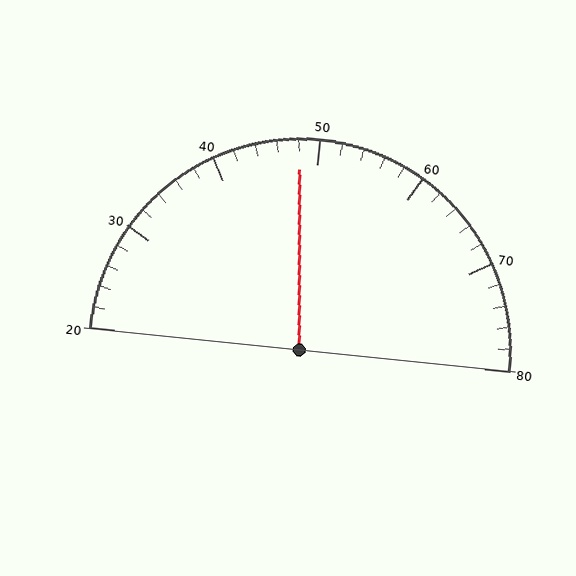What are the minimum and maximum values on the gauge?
The gauge ranges from 20 to 80.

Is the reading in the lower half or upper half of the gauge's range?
The reading is in the lower half of the range (20 to 80).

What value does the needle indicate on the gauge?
The needle indicates approximately 48.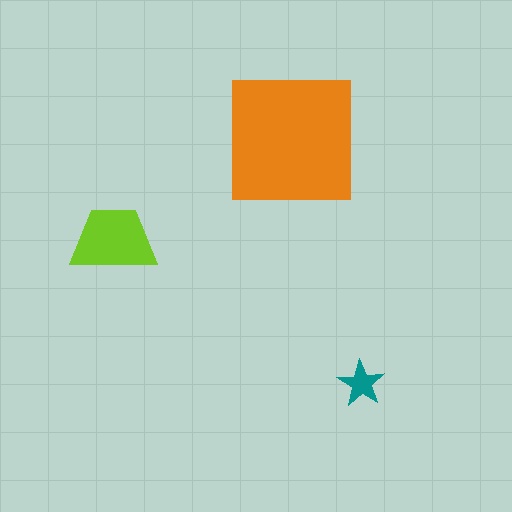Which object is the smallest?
The teal star.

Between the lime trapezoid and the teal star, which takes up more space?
The lime trapezoid.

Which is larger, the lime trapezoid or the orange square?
The orange square.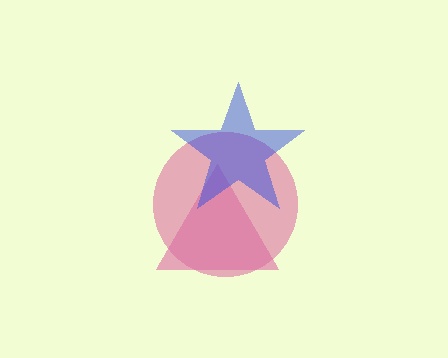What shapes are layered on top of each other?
The layered shapes are: a magenta triangle, a pink circle, a blue star.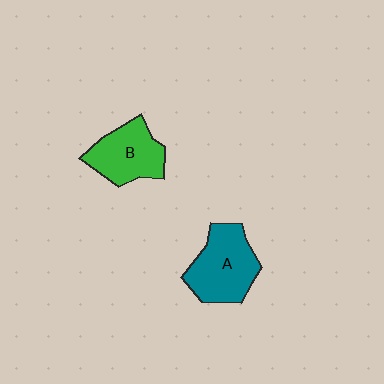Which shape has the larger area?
Shape A (teal).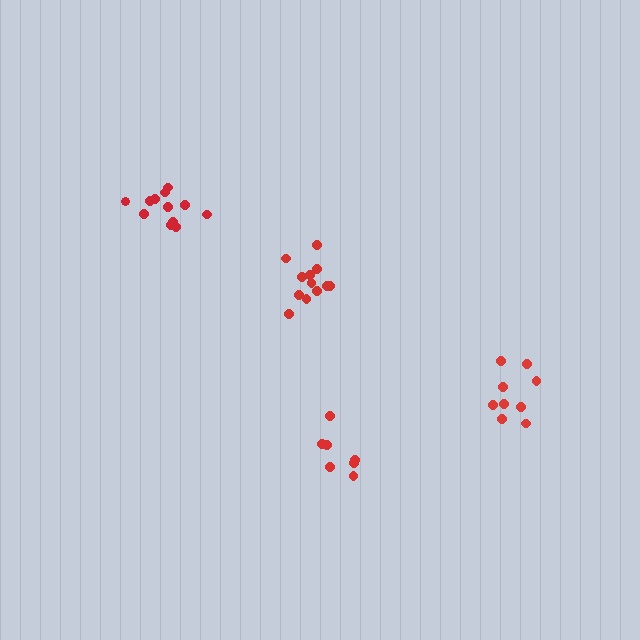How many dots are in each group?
Group 1: 12 dots, Group 2: 9 dots, Group 3: 12 dots, Group 4: 7 dots (40 total).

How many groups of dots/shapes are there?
There are 4 groups.